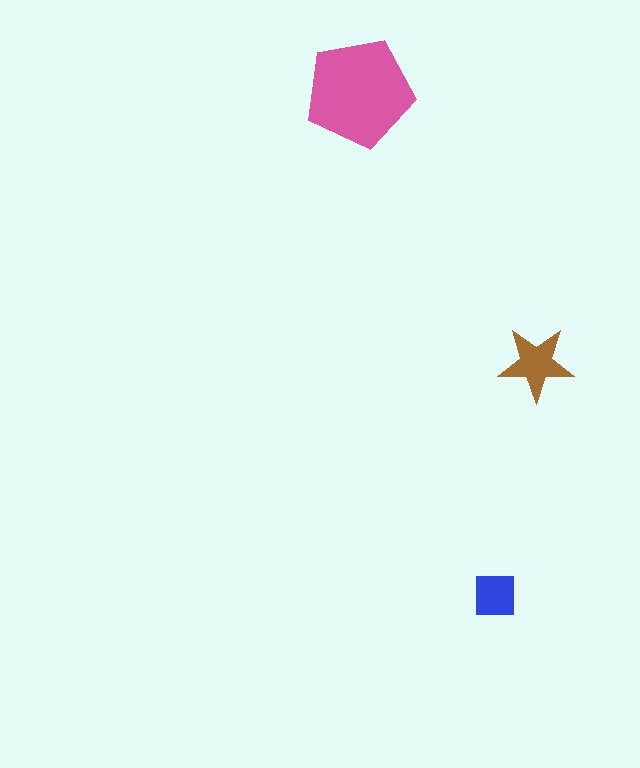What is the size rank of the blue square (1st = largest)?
3rd.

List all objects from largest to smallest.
The pink pentagon, the brown star, the blue square.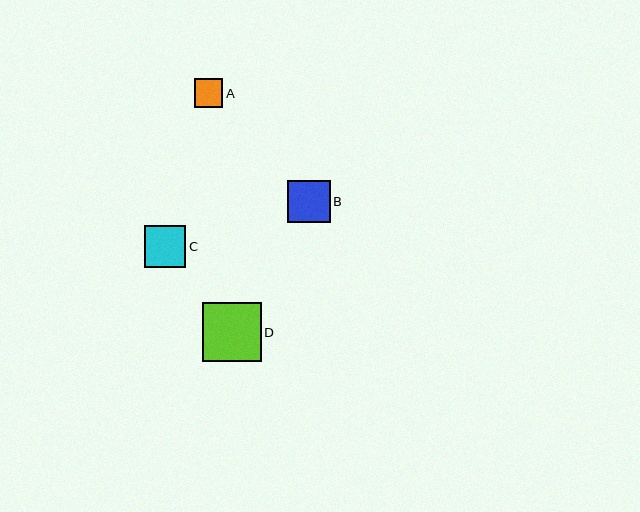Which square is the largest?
Square D is the largest with a size of approximately 59 pixels.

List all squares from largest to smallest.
From largest to smallest: D, B, C, A.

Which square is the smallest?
Square A is the smallest with a size of approximately 29 pixels.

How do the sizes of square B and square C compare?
Square B and square C are approximately the same size.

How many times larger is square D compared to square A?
Square D is approximately 2.1 times the size of square A.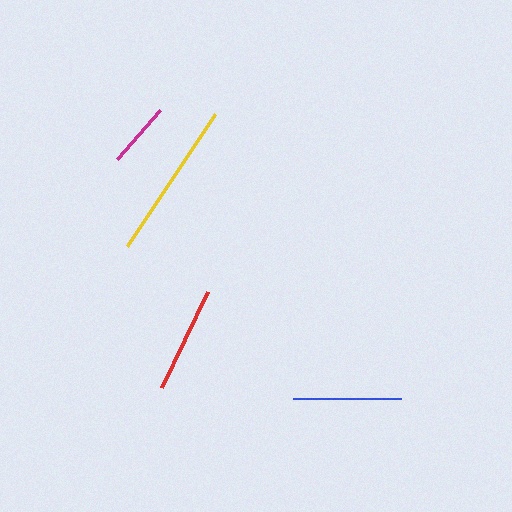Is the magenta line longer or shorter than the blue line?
The blue line is longer than the magenta line.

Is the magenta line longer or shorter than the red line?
The red line is longer than the magenta line.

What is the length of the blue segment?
The blue segment is approximately 108 pixels long.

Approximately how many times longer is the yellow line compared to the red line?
The yellow line is approximately 1.5 times the length of the red line.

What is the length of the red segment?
The red segment is approximately 107 pixels long.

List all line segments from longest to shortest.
From longest to shortest: yellow, blue, red, magenta.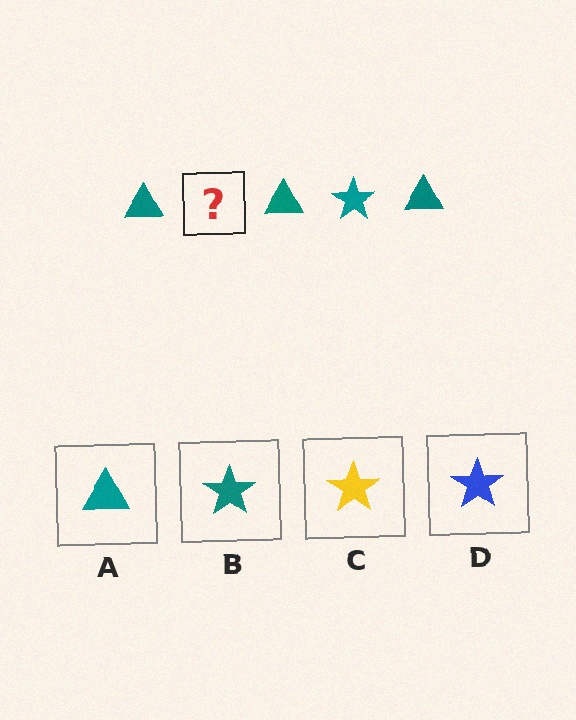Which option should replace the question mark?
Option B.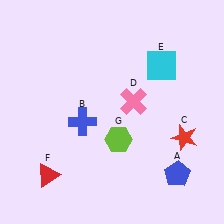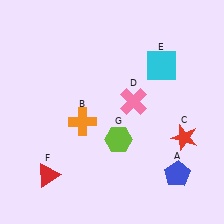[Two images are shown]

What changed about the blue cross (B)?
In Image 1, B is blue. In Image 2, it changed to orange.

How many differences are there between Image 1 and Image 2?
There is 1 difference between the two images.